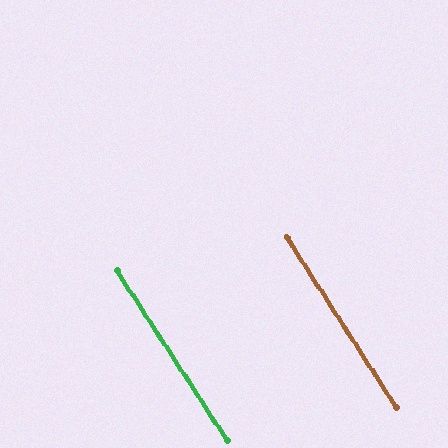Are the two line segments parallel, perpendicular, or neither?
Parallel — their directions differ by only 0.1°.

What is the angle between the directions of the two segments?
Approximately 0 degrees.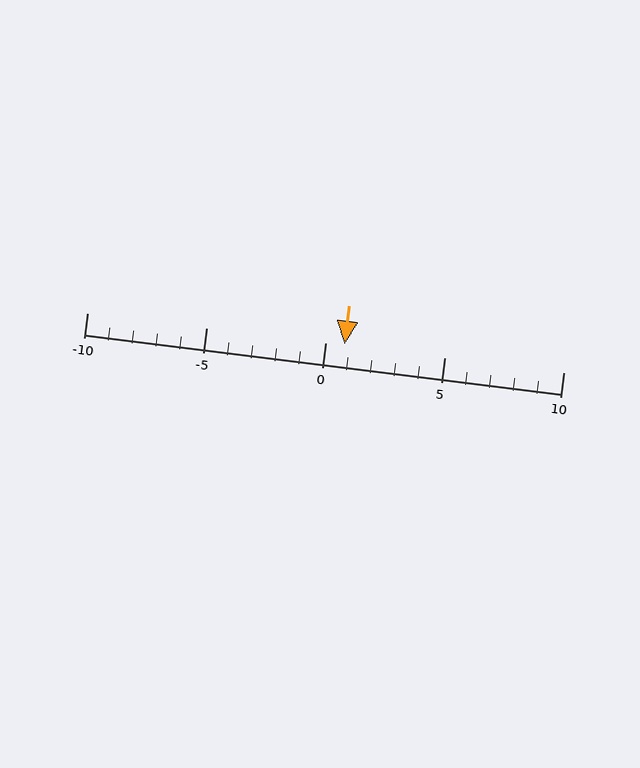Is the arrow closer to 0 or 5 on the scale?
The arrow is closer to 0.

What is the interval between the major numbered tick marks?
The major tick marks are spaced 5 units apart.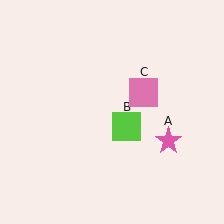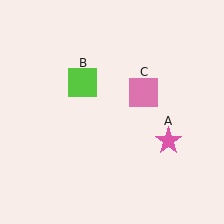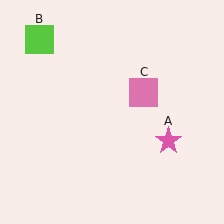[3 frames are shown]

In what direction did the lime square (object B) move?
The lime square (object B) moved up and to the left.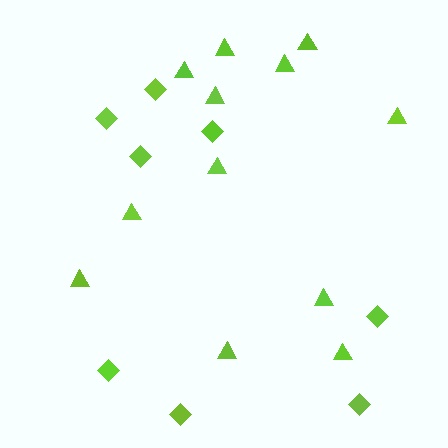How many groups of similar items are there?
There are 2 groups: one group of triangles (12) and one group of diamonds (8).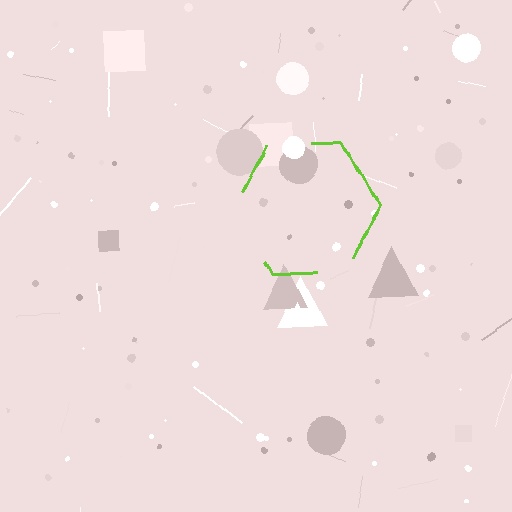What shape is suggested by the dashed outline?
The dashed outline suggests a hexagon.